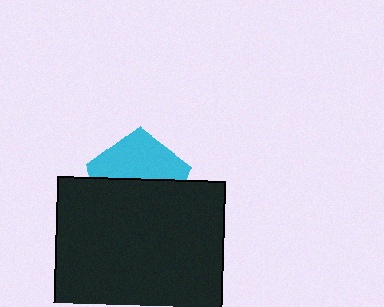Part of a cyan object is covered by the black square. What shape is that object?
It is a pentagon.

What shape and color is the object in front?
The object in front is a black square.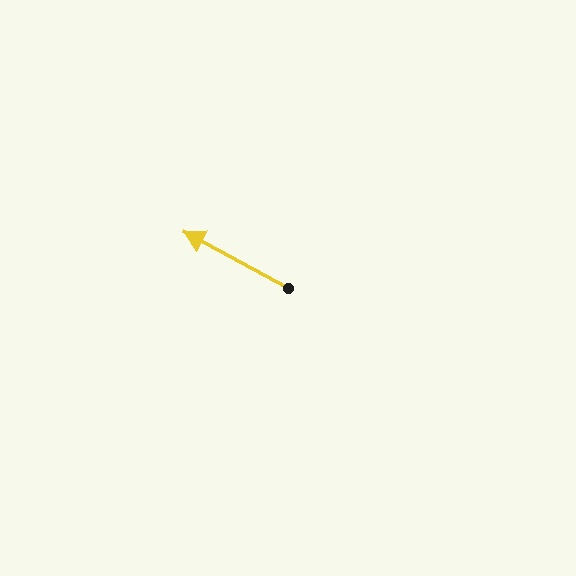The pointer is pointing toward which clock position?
Roughly 10 o'clock.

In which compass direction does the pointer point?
Northwest.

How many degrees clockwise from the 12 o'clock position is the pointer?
Approximately 298 degrees.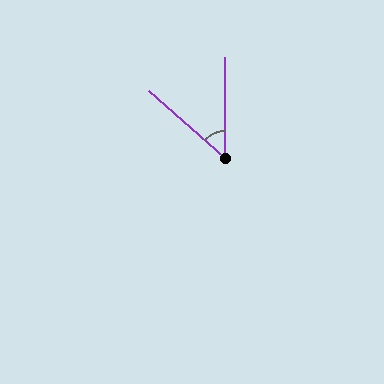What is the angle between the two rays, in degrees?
Approximately 48 degrees.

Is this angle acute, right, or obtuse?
It is acute.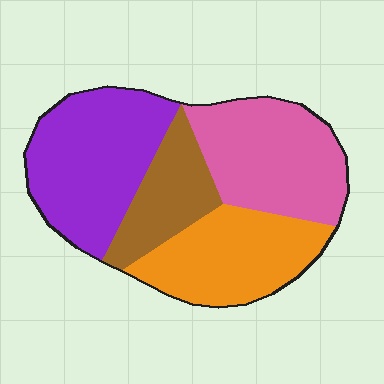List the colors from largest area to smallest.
From largest to smallest: purple, pink, orange, brown.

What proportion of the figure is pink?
Pink takes up about one quarter (1/4) of the figure.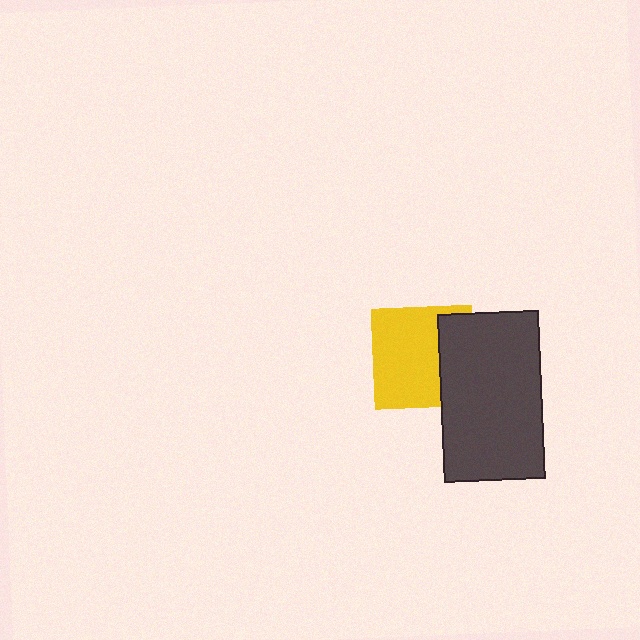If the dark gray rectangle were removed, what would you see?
You would see the complete yellow square.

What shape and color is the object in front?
The object in front is a dark gray rectangle.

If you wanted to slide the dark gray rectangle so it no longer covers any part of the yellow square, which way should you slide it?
Slide it right — that is the most direct way to separate the two shapes.